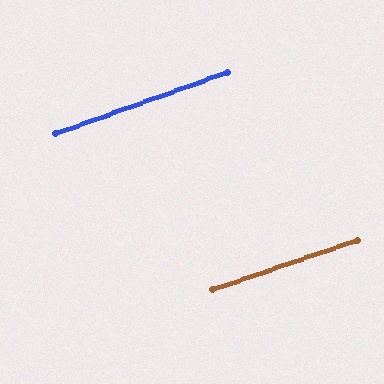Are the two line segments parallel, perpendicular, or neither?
Parallel — their directions differ by only 0.6°.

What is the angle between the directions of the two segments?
Approximately 1 degree.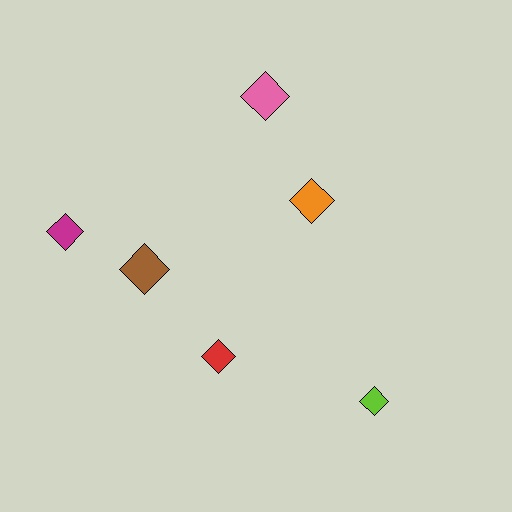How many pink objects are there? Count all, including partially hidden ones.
There is 1 pink object.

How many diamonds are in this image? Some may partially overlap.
There are 6 diamonds.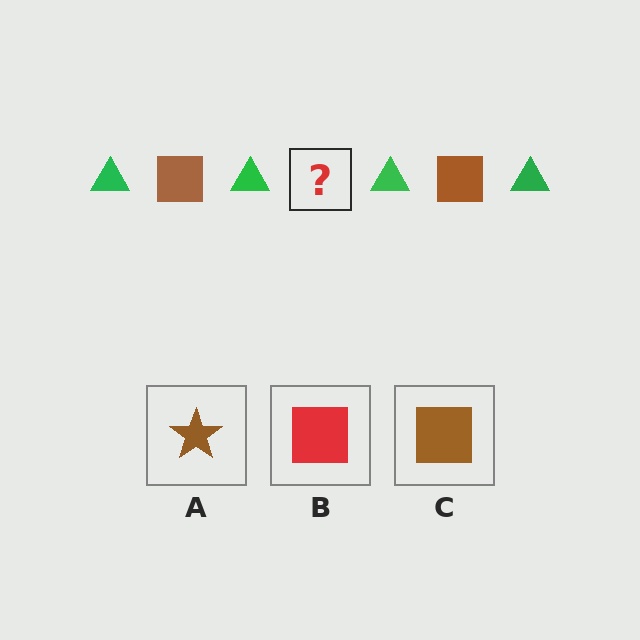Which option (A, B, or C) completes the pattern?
C.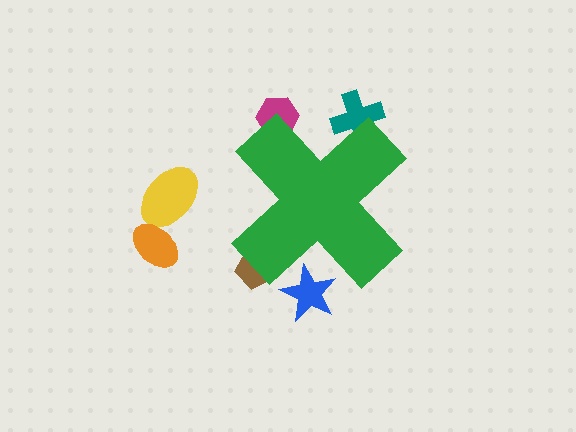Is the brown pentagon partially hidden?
Yes, the brown pentagon is partially hidden behind the green cross.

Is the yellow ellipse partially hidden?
No, the yellow ellipse is fully visible.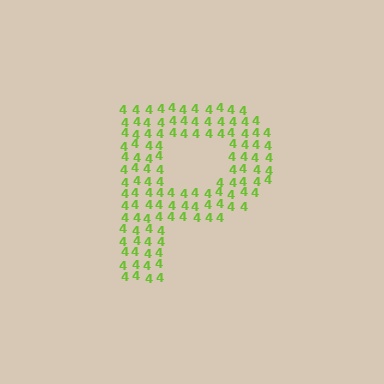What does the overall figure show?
The overall figure shows the letter P.